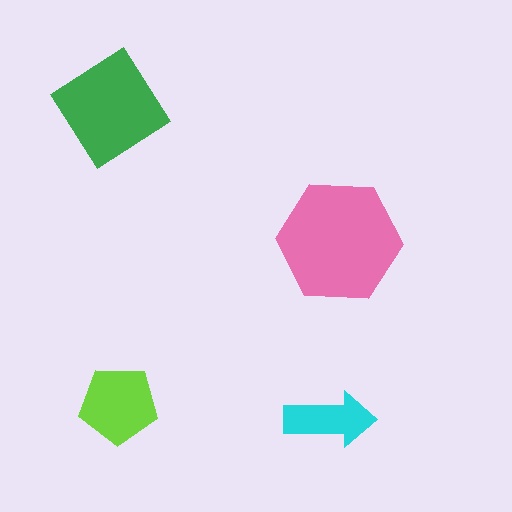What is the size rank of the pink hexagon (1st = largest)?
1st.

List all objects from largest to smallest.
The pink hexagon, the green diamond, the lime pentagon, the cyan arrow.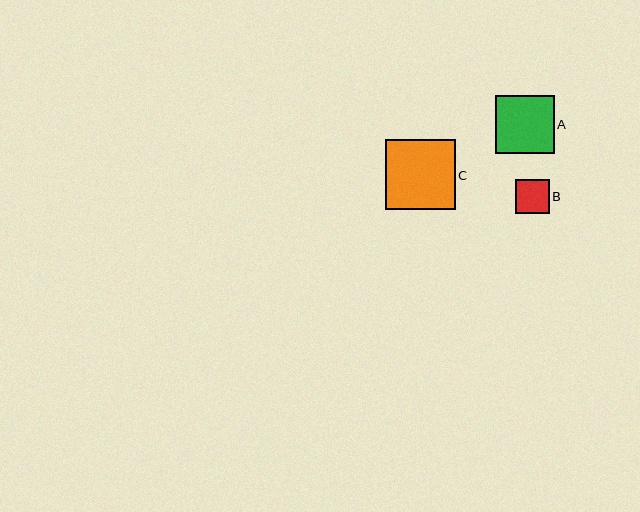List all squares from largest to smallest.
From largest to smallest: C, A, B.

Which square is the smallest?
Square B is the smallest with a size of approximately 34 pixels.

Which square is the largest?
Square C is the largest with a size of approximately 70 pixels.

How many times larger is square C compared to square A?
Square C is approximately 1.2 times the size of square A.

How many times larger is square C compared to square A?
Square C is approximately 1.2 times the size of square A.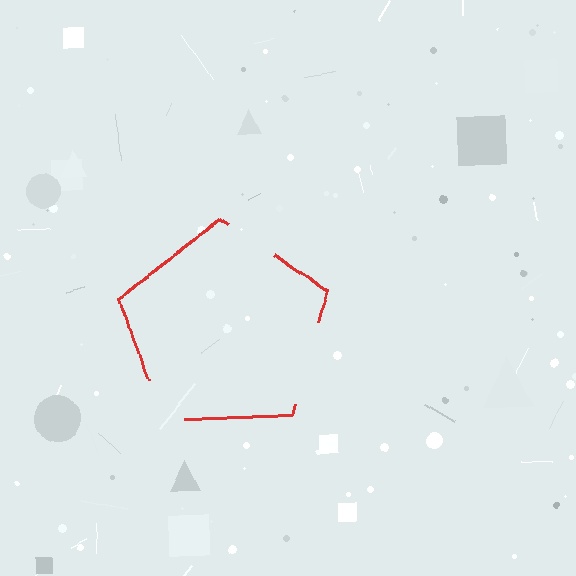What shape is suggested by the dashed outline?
The dashed outline suggests a pentagon.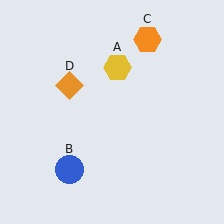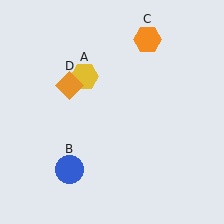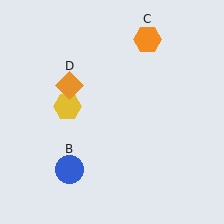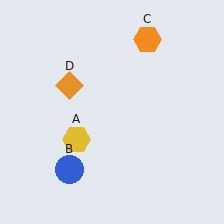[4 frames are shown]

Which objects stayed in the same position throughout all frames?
Blue circle (object B) and orange hexagon (object C) and orange diamond (object D) remained stationary.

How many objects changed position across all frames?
1 object changed position: yellow hexagon (object A).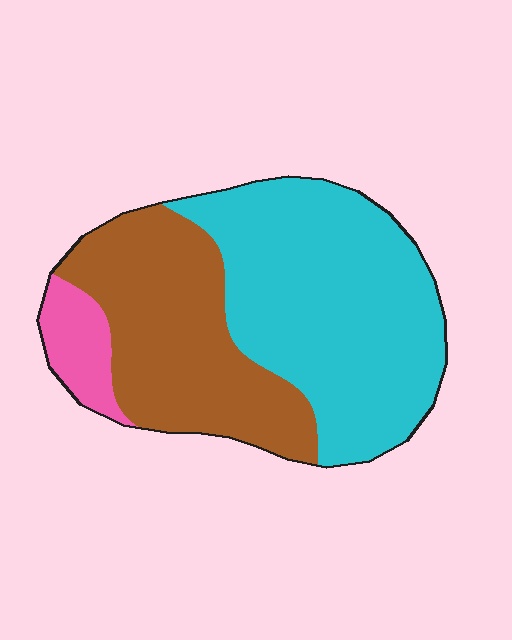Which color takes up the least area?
Pink, at roughly 10%.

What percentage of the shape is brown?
Brown covers about 40% of the shape.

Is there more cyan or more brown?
Cyan.